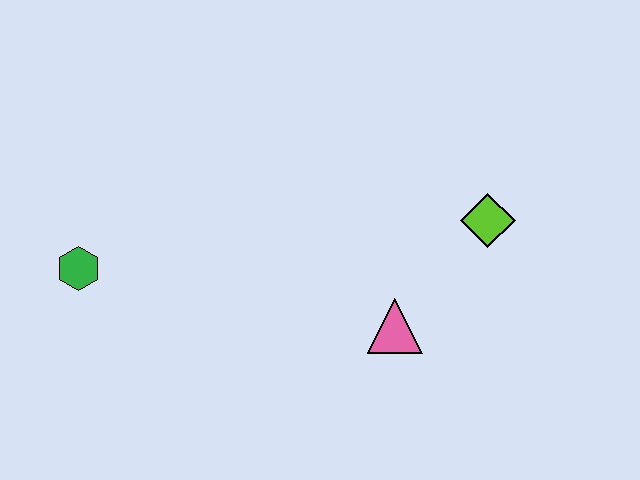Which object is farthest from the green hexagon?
The lime diamond is farthest from the green hexagon.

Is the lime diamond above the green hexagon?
Yes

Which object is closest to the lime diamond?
The pink triangle is closest to the lime diamond.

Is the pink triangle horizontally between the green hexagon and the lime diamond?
Yes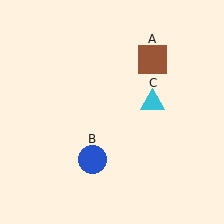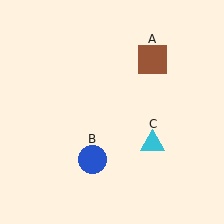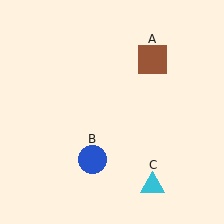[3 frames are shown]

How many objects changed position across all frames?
1 object changed position: cyan triangle (object C).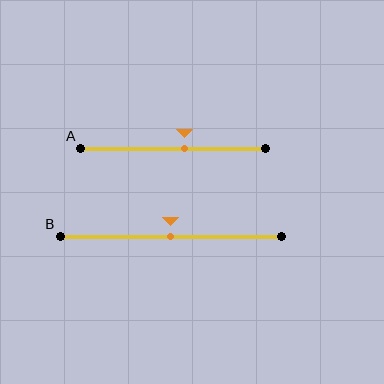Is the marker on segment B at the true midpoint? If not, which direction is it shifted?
Yes, the marker on segment B is at the true midpoint.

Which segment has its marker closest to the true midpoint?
Segment B has its marker closest to the true midpoint.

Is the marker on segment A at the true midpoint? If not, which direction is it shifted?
No, the marker on segment A is shifted to the right by about 6% of the segment length.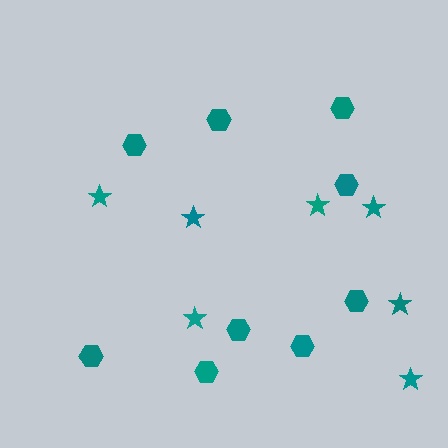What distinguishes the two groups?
There are 2 groups: one group of hexagons (9) and one group of stars (7).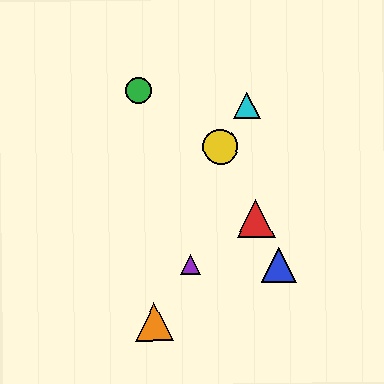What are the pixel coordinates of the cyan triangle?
The cyan triangle is at (247, 106).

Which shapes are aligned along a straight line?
The red triangle, the blue triangle, the yellow circle are aligned along a straight line.